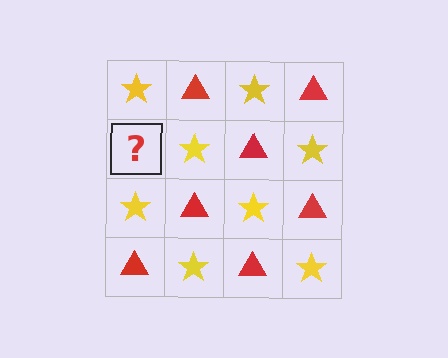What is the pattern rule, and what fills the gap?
The rule is that it alternates yellow star and red triangle in a checkerboard pattern. The gap should be filled with a red triangle.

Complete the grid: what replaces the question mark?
The question mark should be replaced with a red triangle.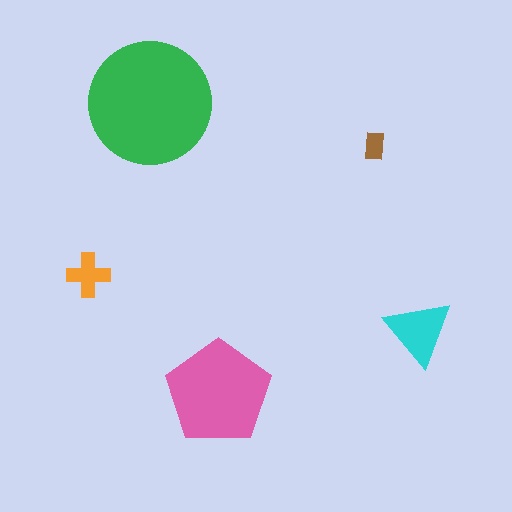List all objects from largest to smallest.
The green circle, the pink pentagon, the cyan triangle, the orange cross, the brown rectangle.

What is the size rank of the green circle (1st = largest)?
1st.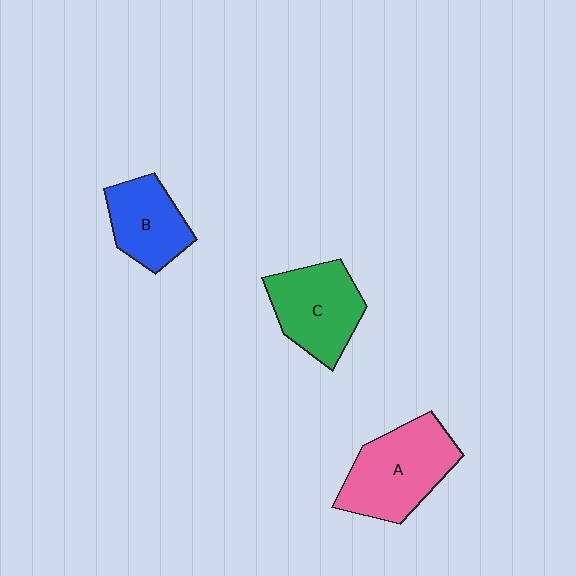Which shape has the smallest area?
Shape B (blue).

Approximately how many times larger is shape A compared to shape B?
Approximately 1.5 times.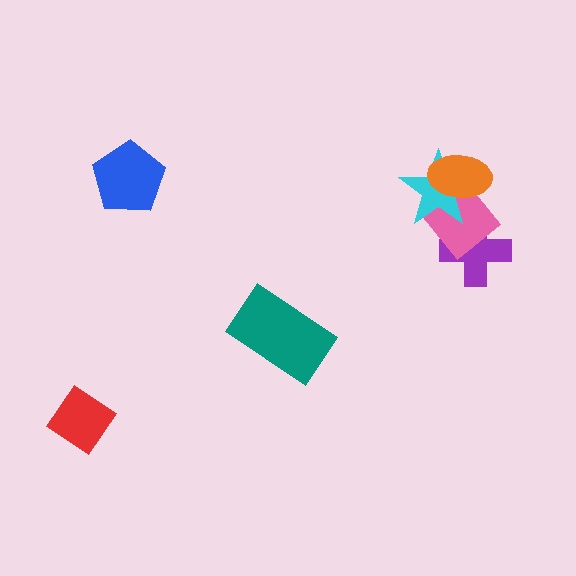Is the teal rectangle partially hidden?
No, no other shape covers it.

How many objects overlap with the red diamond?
0 objects overlap with the red diamond.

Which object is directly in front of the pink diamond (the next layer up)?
The cyan star is directly in front of the pink diamond.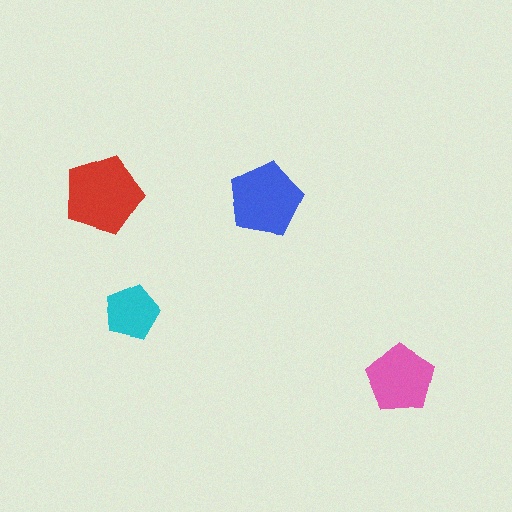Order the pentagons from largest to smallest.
the red one, the blue one, the pink one, the cyan one.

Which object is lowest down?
The pink pentagon is bottommost.